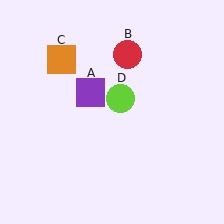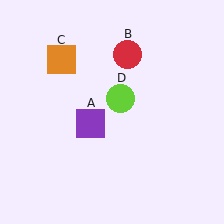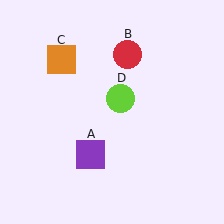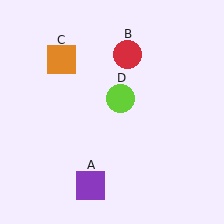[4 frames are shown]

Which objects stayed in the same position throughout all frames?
Red circle (object B) and orange square (object C) and lime circle (object D) remained stationary.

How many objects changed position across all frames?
1 object changed position: purple square (object A).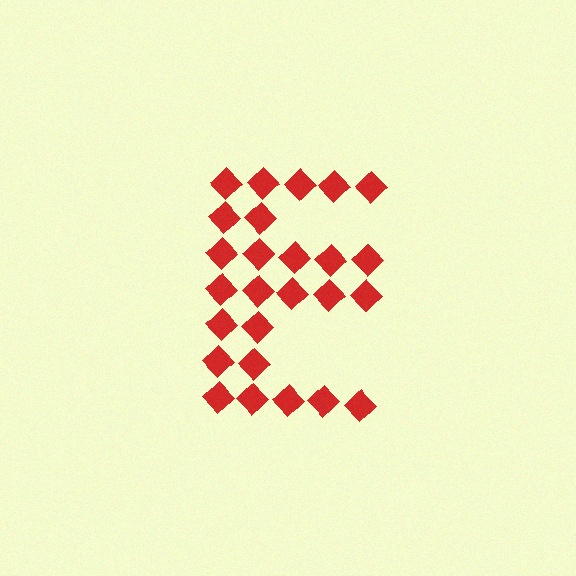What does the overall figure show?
The overall figure shows the letter E.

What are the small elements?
The small elements are diamonds.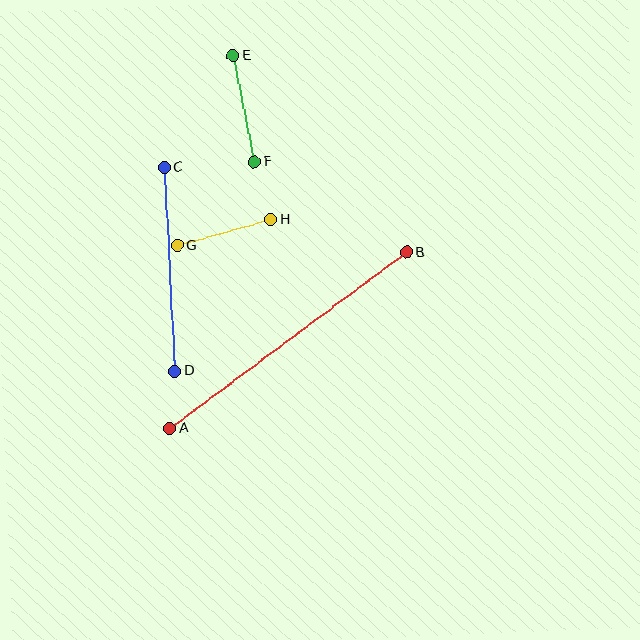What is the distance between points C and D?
The distance is approximately 204 pixels.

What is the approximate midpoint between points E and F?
The midpoint is at approximately (244, 109) pixels.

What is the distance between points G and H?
The distance is approximately 97 pixels.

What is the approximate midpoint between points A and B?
The midpoint is at approximately (288, 340) pixels.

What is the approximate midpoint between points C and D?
The midpoint is at approximately (169, 269) pixels.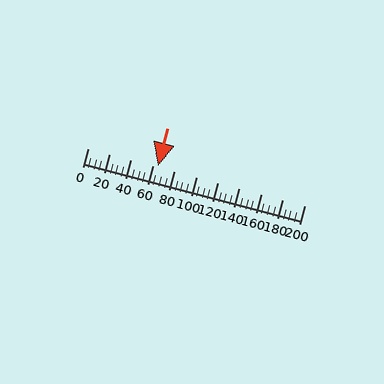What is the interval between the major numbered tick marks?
The major tick marks are spaced 20 units apart.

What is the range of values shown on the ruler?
The ruler shows values from 0 to 200.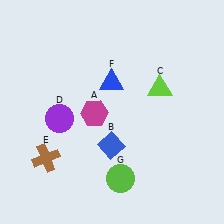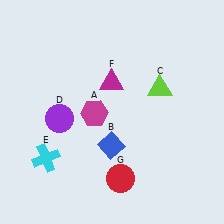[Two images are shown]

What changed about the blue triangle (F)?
In Image 1, F is blue. In Image 2, it changed to magenta.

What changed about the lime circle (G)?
In Image 1, G is lime. In Image 2, it changed to red.